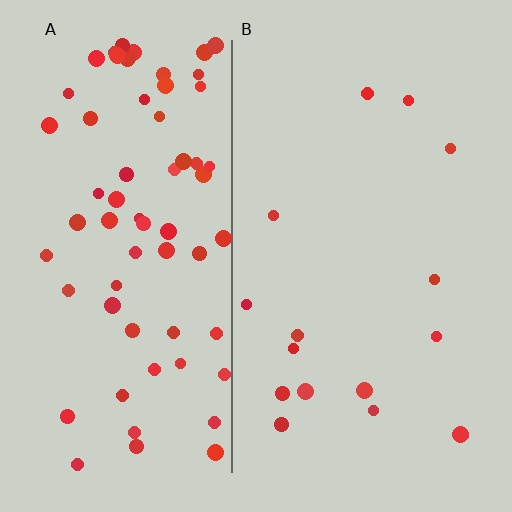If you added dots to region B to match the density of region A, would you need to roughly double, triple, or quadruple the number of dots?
Approximately quadruple.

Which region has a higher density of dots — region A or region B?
A (the left).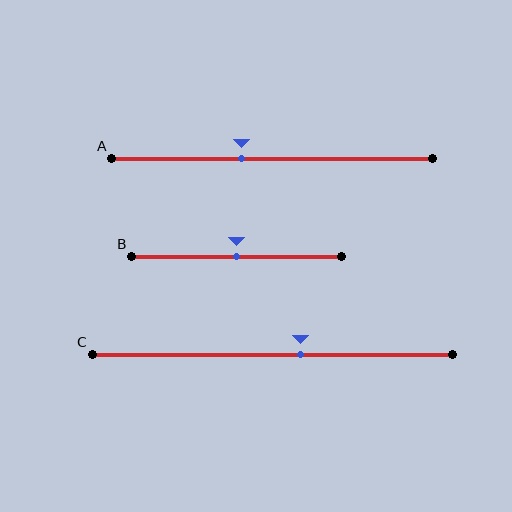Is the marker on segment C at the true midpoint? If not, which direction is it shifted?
No, the marker on segment C is shifted to the right by about 8% of the segment length.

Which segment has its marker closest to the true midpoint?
Segment B has its marker closest to the true midpoint.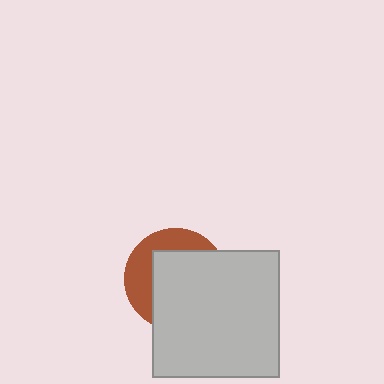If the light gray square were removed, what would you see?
You would see the complete brown circle.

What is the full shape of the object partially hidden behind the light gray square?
The partially hidden object is a brown circle.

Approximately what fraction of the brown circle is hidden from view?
Roughly 65% of the brown circle is hidden behind the light gray square.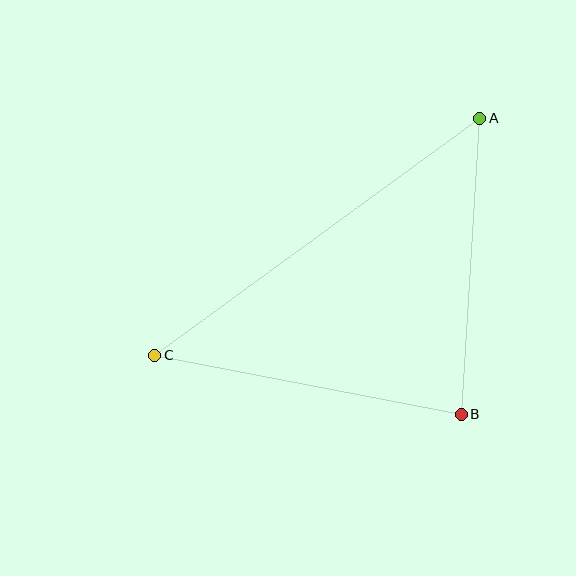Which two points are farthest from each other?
Points A and C are farthest from each other.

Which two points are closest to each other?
Points A and B are closest to each other.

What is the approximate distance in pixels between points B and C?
The distance between B and C is approximately 312 pixels.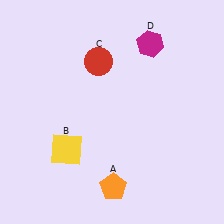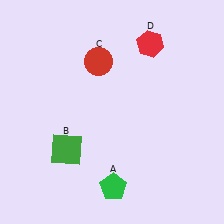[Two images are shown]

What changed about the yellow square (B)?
In Image 1, B is yellow. In Image 2, it changed to green.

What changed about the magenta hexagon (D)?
In Image 1, D is magenta. In Image 2, it changed to red.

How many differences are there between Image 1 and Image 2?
There are 3 differences between the two images.